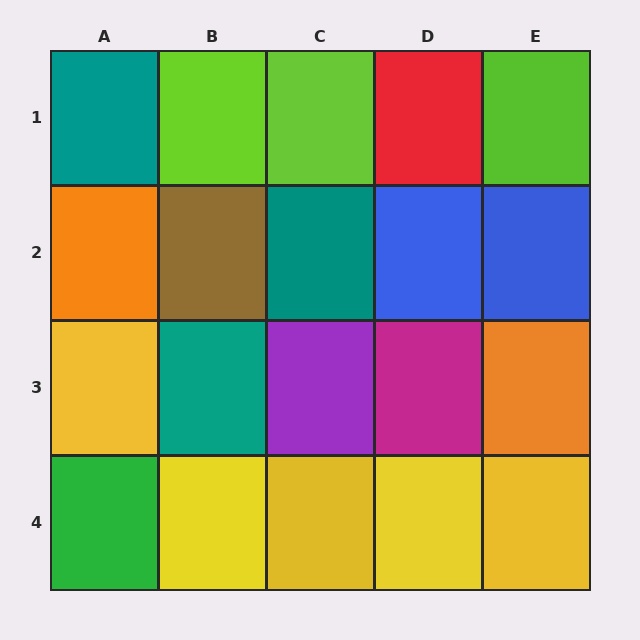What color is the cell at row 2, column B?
Brown.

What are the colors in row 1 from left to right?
Teal, lime, lime, red, lime.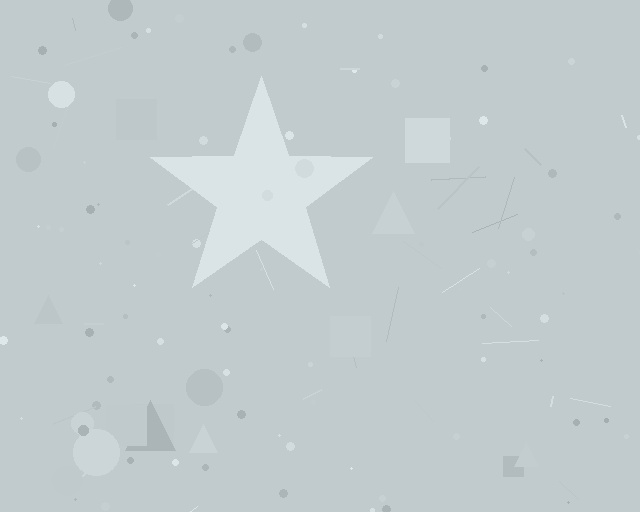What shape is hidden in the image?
A star is hidden in the image.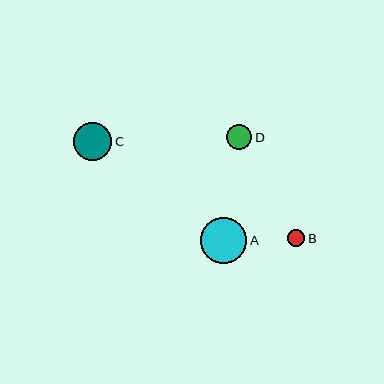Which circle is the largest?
Circle A is the largest with a size of approximately 46 pixels.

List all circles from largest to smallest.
From largest to smallest: A, C, D, B.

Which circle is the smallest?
Circle B is the smallest with a size of approximately 17 pixels.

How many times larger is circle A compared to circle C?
Circle A is approximately 1.2 times the size of circle C.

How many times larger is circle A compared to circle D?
Circle A is approximately 1.9 times the size of circle D.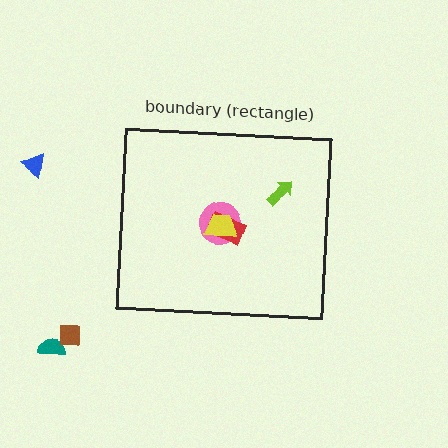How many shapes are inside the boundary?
4 inside, 3 outside.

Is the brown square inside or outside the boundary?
Outside.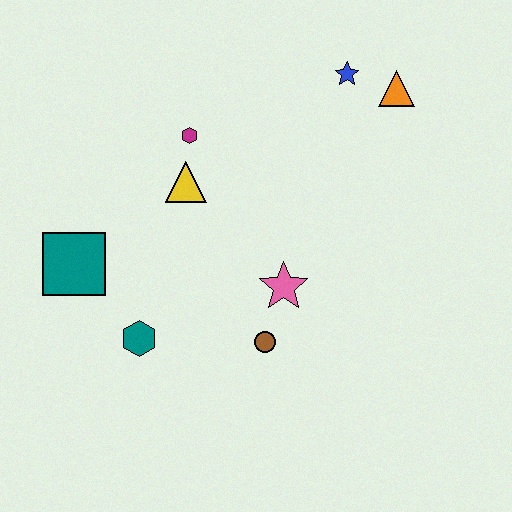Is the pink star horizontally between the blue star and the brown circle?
Yes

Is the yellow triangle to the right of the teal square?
Yes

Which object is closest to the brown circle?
The pink star is closest to the brown circle.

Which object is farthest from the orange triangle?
The teal square is farthest from the orange triangle.